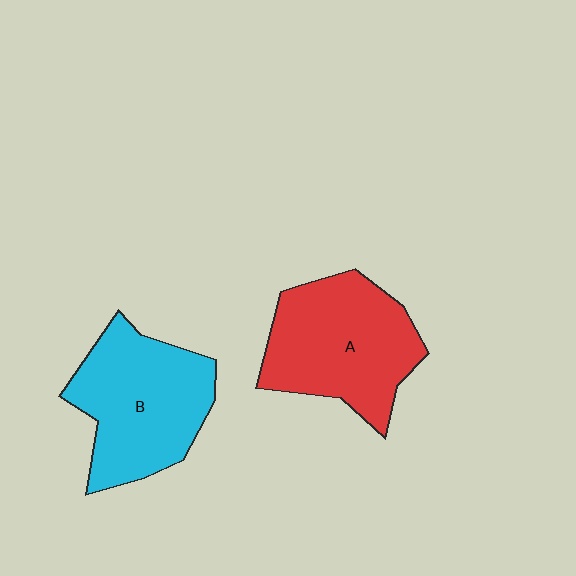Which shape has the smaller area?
Shape B (cyan).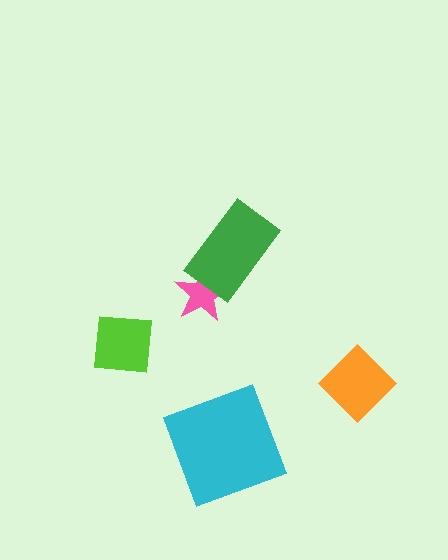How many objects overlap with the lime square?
0 objects overlap with the lime square.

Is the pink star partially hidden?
Yes, it is partially covered by another shape.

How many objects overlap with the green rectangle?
1 object overlaps with the green rectangle.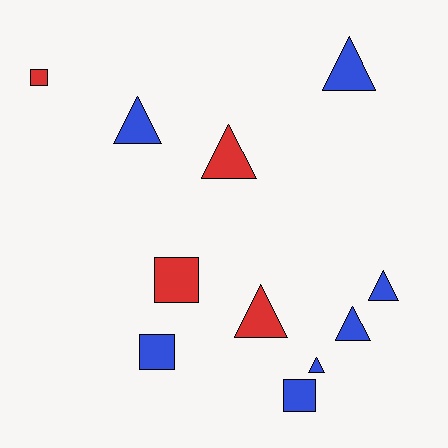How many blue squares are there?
There are 2 blue squares.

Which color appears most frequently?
Blue, with 7 objects.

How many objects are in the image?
There are 11 objects.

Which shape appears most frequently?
Triangle, with 7 objects.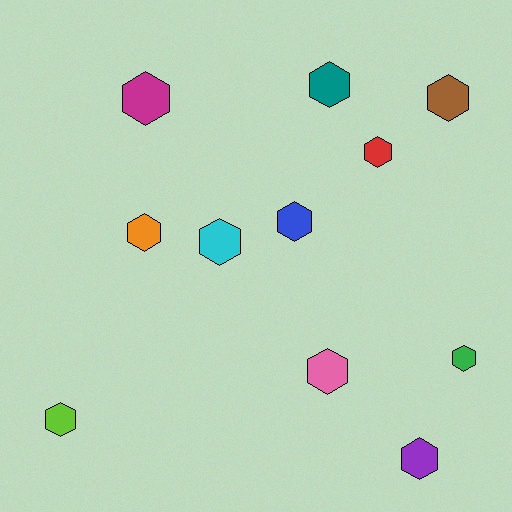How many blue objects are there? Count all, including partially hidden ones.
There is 1 blue object.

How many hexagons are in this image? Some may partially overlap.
There are 11 hexagons.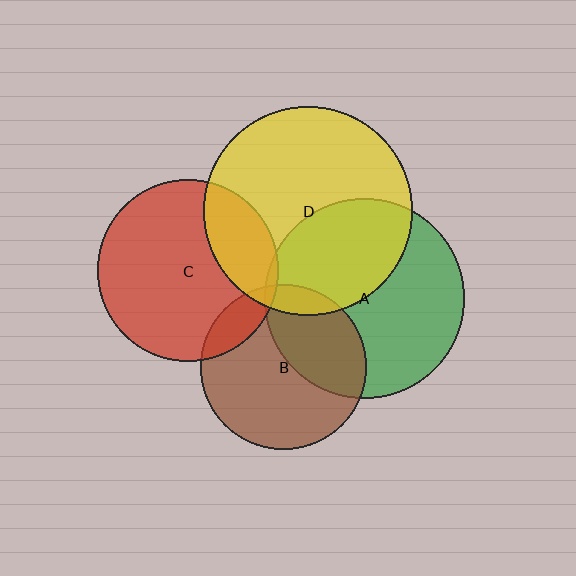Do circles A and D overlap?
Yes.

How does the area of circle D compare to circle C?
Approximately 1.3 times.